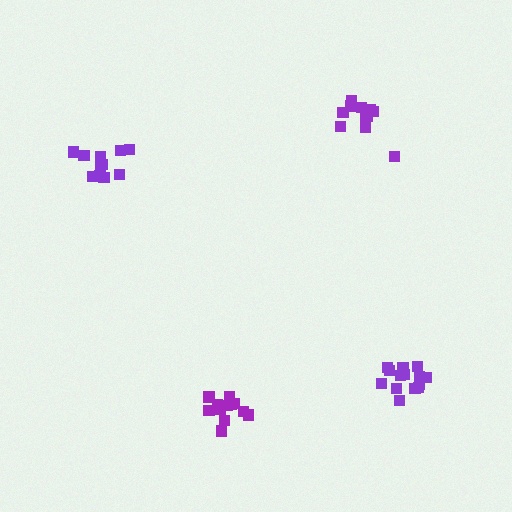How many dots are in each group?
Group 1: 14 dots, Group 2: 11 dots, Group 3: 14 dots, Group 4: 12 dots (51 total).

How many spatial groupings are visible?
There are 4 spatial groupings.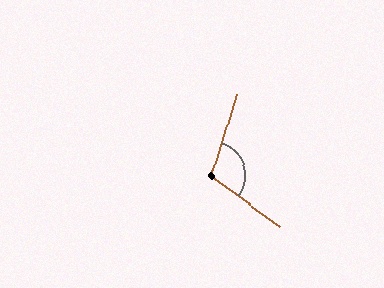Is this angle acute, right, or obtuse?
It is obtuse.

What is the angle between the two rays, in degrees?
Approximately 109 degrees.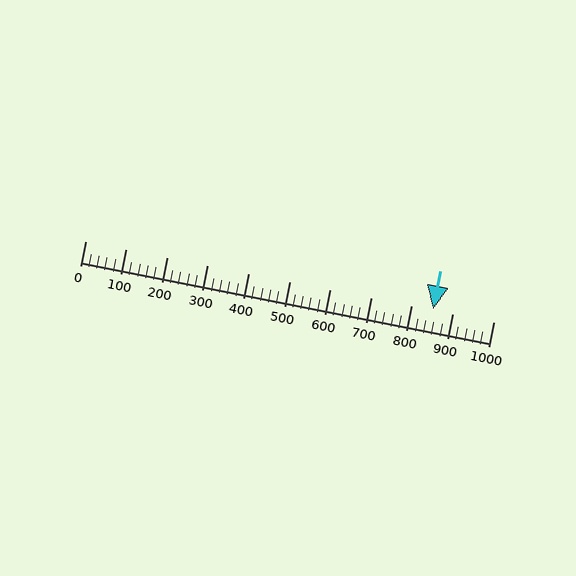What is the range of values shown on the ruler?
The ruler shows values from 0 to 1000.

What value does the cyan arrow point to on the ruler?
The cyan arrow points to approximately 853.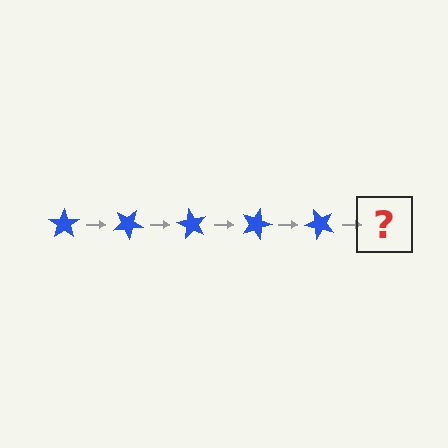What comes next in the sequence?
The next element should be a blue star rotated 150 degrees.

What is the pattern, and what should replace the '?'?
The pattern is that the star rotates 30 degrees each step. The '?' should be a blue star rotated 150 degrees.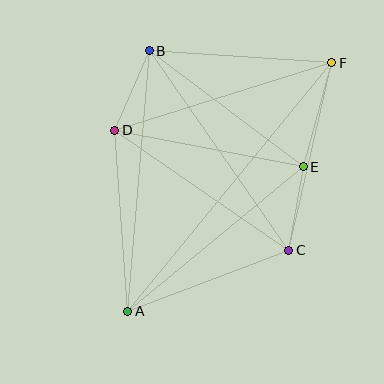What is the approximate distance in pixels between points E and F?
The distance between E and F is approximately 108 pixels.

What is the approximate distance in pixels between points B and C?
The distance between B and C is approximately 243 pixels.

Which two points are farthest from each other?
Points A and F are farthest from each other.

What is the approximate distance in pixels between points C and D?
The distance between C and D is approximately 211 pixels.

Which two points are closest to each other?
Points C and E are closest to each other.